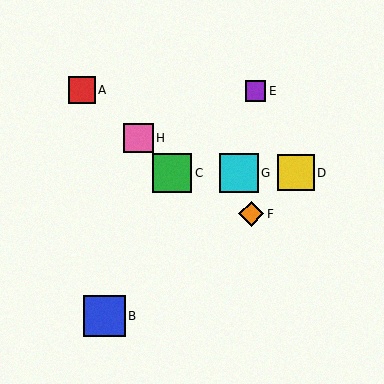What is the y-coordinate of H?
Object H is at y≈138.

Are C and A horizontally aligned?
No, C is at y≈173 and A is at y≈90.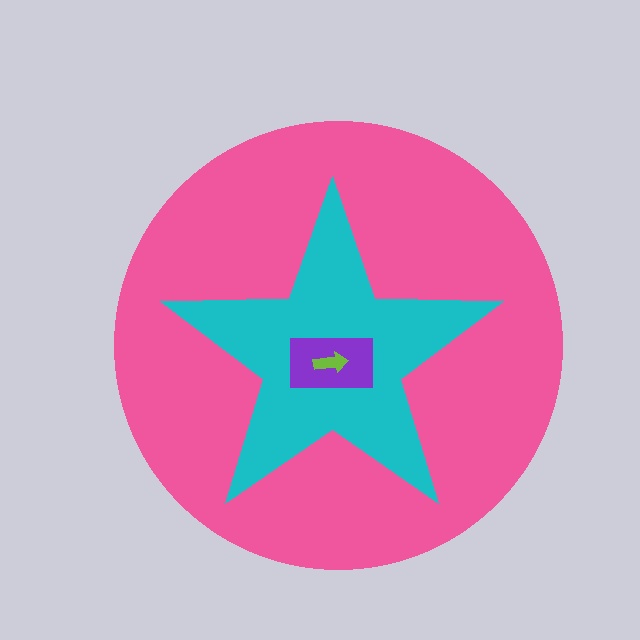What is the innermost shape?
The lime arrow.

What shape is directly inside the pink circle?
The cyan star.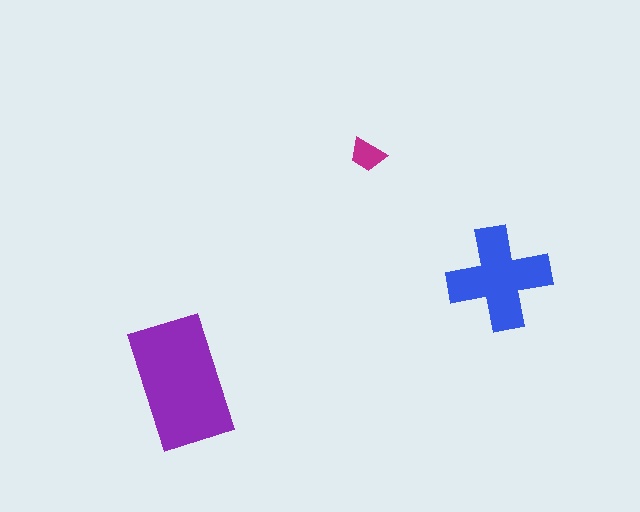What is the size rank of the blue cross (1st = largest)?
2nd.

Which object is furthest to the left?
The purple rectangle is leftmost.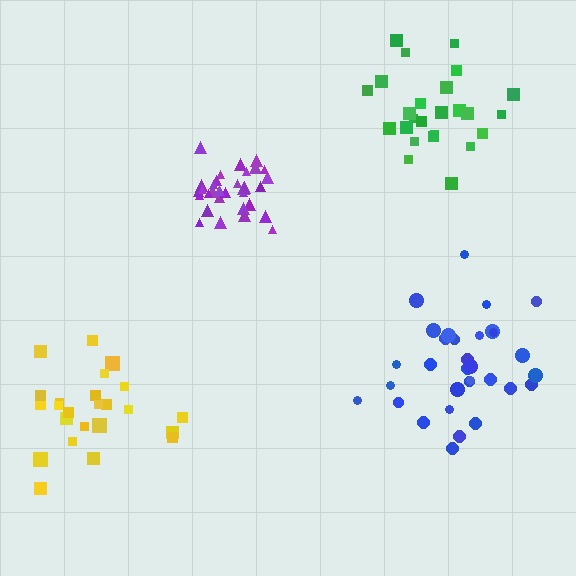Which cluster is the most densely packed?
Purple.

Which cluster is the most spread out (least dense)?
Yellow.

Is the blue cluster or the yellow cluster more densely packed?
Blue.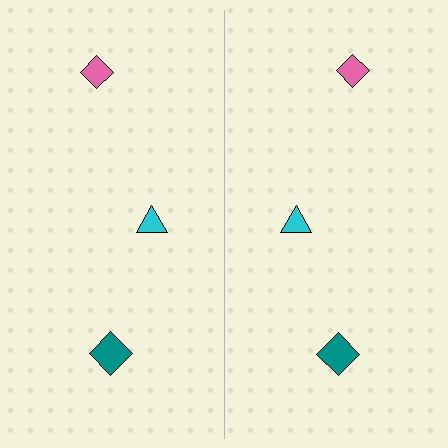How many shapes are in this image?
There are 6 shapes in this image.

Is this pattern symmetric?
Yes, this pattern has bilateral (reflection) symmetry.